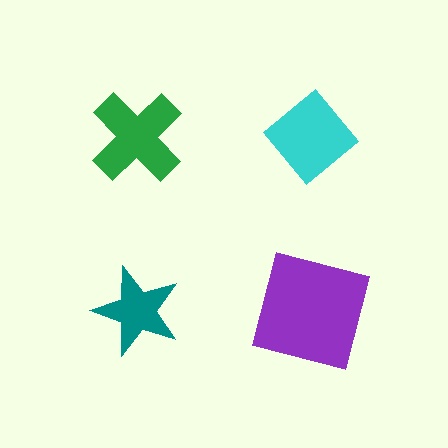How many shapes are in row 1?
2 shapes.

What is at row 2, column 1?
A teal star.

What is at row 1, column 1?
A green cross.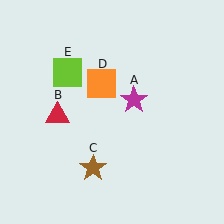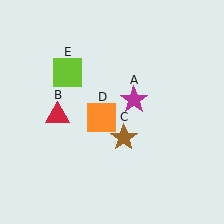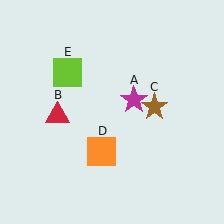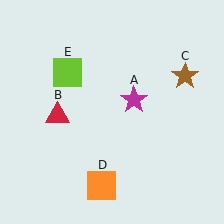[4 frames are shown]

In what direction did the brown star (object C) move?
The brown star (object C) moved up and to the right.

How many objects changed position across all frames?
2 objects changed position: brown star (object C), orange square (object D).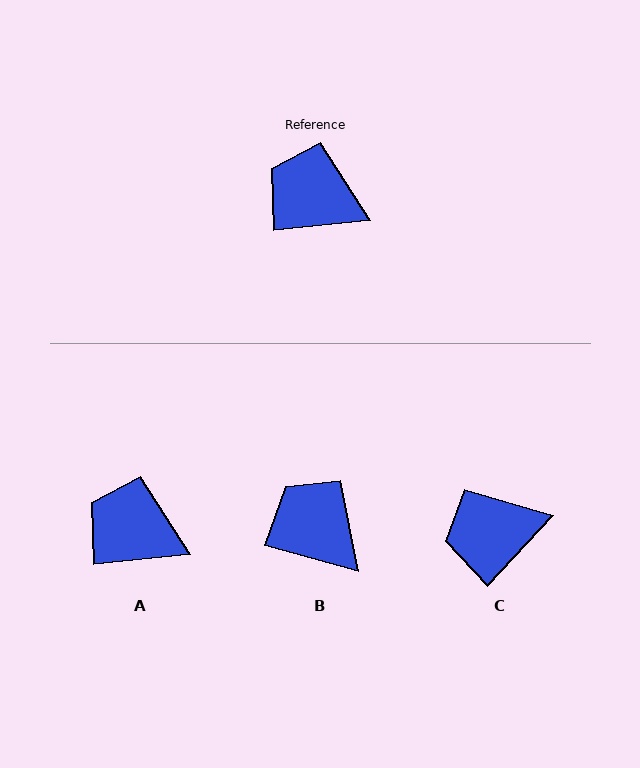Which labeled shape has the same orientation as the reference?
A.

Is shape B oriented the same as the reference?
No, it is off by about 22 degrees.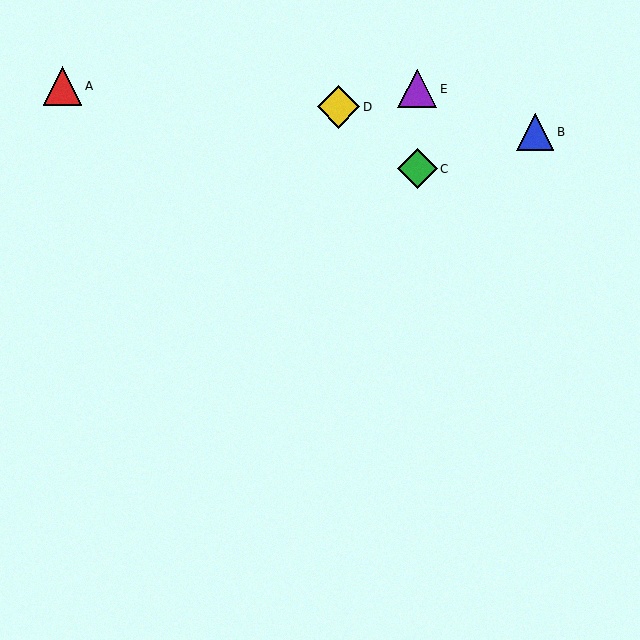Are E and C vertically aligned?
Yes, both are at x≈417.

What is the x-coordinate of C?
Object C is at x≈417.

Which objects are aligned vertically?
Objects C, E are aligned vertically.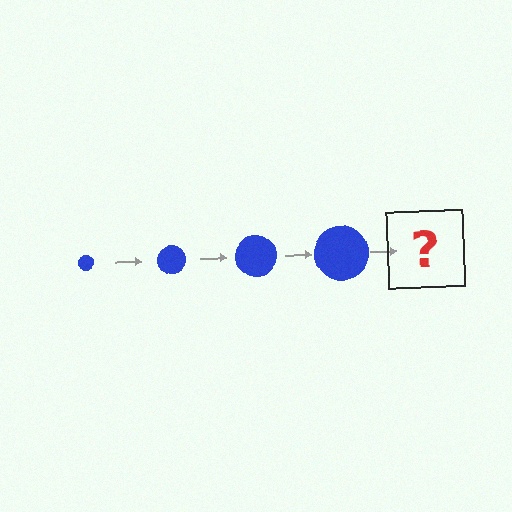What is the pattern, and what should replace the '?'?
The pattern is that the circle gets progressively larger each step. The '?' should be a blue circle, larger than the previous one.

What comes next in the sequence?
The next element should be a blue circle, larger than the previous one.